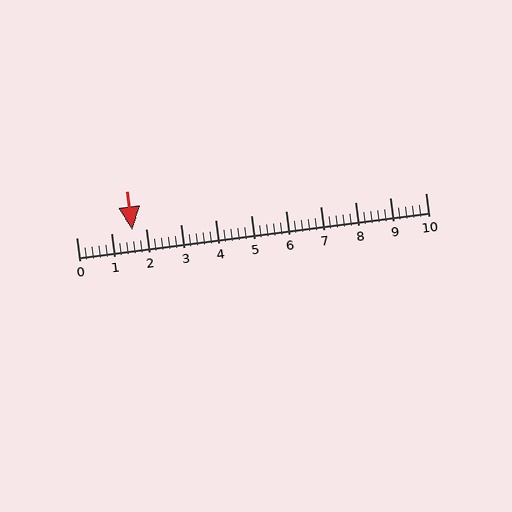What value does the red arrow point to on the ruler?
The red arrow points to approximately 1.6.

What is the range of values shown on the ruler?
The ruler shows values from 0 to 10.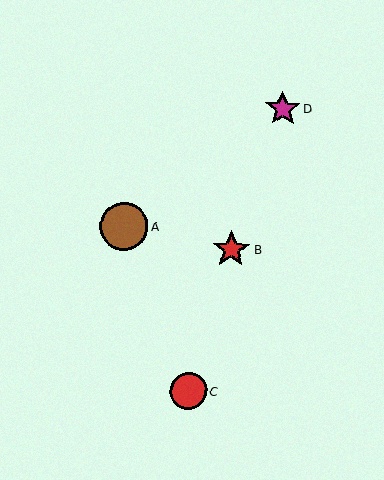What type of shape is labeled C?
Shape C is a red circle.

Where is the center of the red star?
The center of the red star is at (232, 249).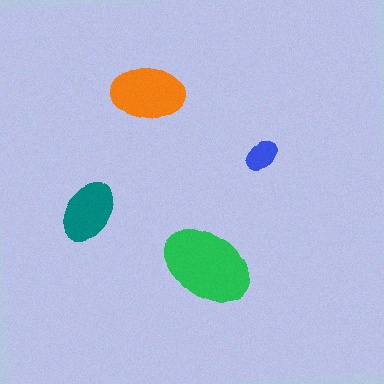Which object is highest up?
The orange ellipse is topmost.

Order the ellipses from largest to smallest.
the green one, the orange one, the teal one, the blue one.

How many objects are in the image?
There are 4 objects in the image.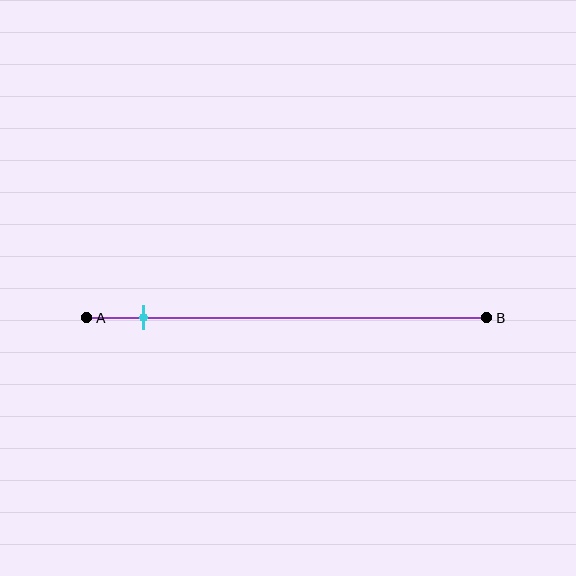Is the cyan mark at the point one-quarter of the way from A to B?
No, the mark is at about 15% from A, not at the 25% one-quarter point.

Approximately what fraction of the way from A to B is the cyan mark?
The cyan mark is approximately 15% of the way from A to B.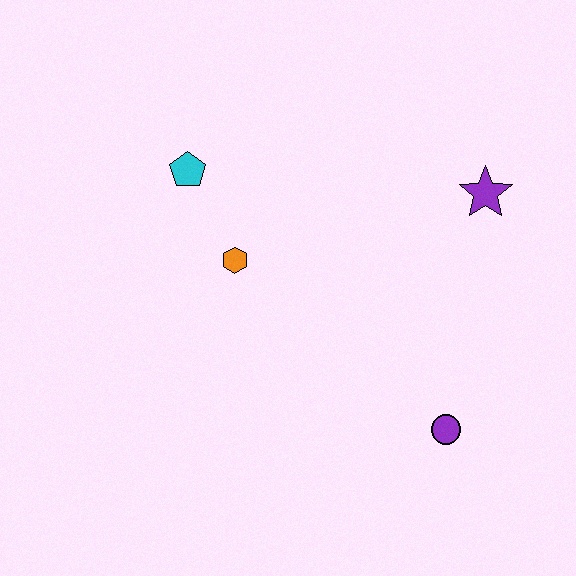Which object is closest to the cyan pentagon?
The orange hexagon is closest to the cyan pentagon.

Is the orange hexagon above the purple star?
No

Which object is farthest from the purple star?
The cyan pentagon is farthest from the purple star.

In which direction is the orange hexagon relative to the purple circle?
The orange hexagon is to the left of the purple circle.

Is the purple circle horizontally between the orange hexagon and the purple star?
Yes